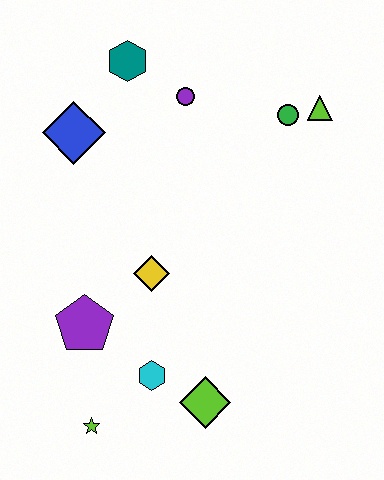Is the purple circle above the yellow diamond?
Yes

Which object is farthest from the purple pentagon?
The lime triangle is farthest from the purple pentagon.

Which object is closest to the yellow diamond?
The purple pentagon is closest to the yellow diamond.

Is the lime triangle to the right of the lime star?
Yes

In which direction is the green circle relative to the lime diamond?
The green circle is above the lime diamond.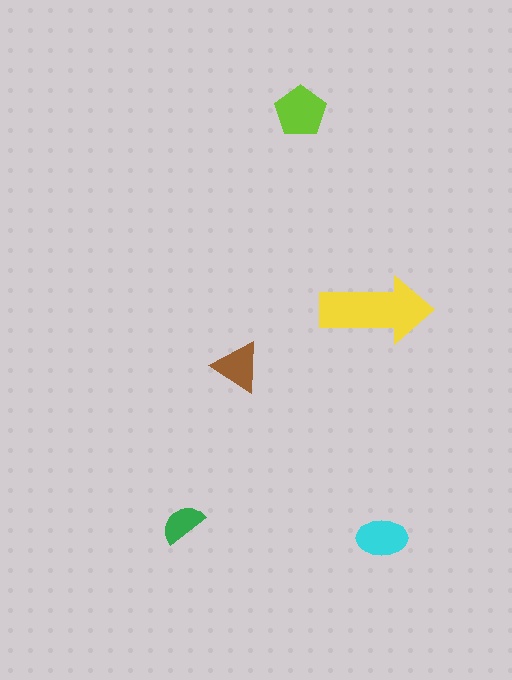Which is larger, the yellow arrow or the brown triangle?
The yellow arrow.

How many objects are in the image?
There are 5 objects in the image.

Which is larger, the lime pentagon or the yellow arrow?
The yellow arrow.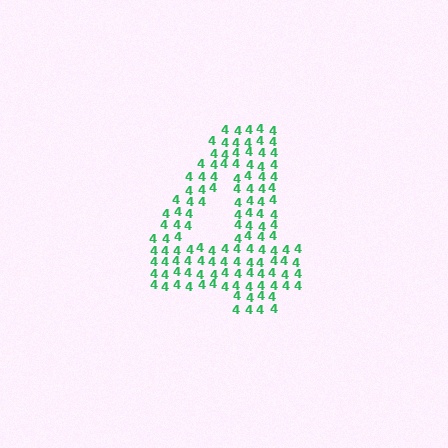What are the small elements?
The small elements are digit 4's.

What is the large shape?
The large shape is the digit 4.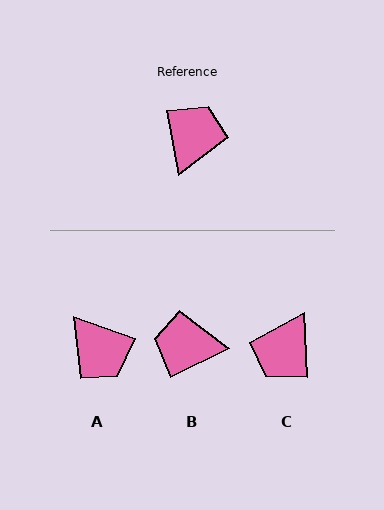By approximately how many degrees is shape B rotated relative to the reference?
Approximately 106 degrees counter-clockwise.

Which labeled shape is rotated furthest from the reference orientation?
C, about 172 degrees away.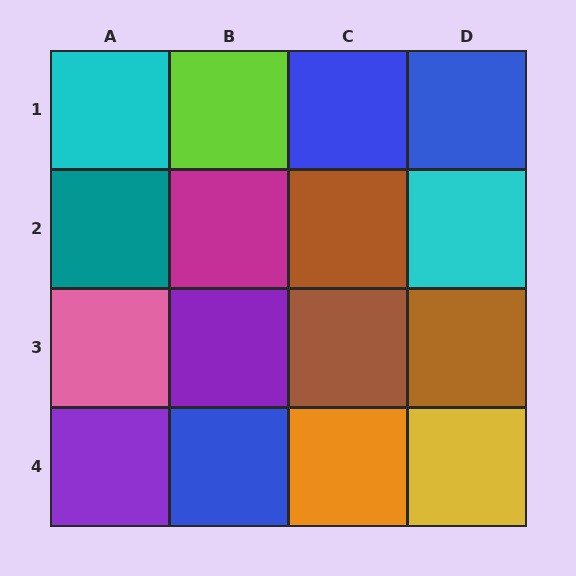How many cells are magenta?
1 cell is magenta.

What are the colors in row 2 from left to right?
Teal, magenta, brown, cyan.